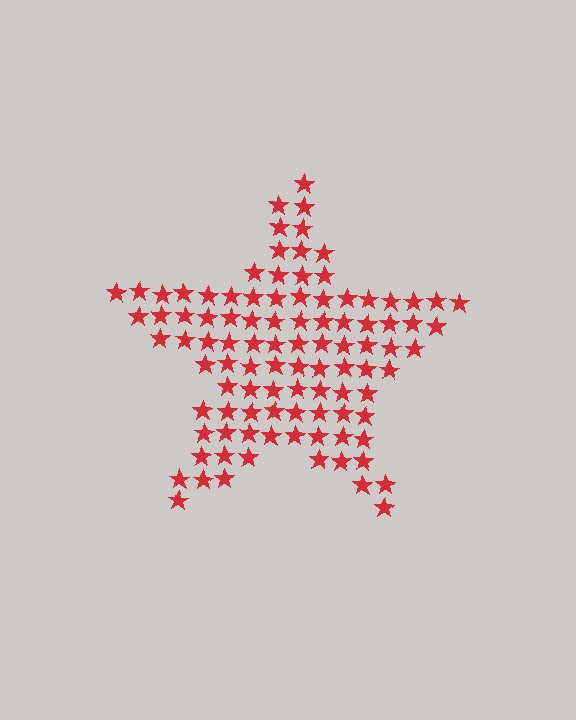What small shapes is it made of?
It is made of small stars.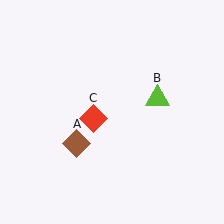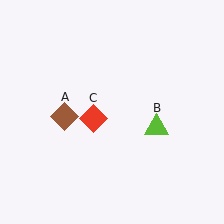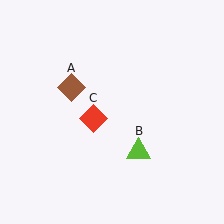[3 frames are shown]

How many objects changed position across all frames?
2 objects changed position: brown diamond (object A), lime triangle (object B).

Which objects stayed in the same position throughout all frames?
Red diamond (object C) remained stationary.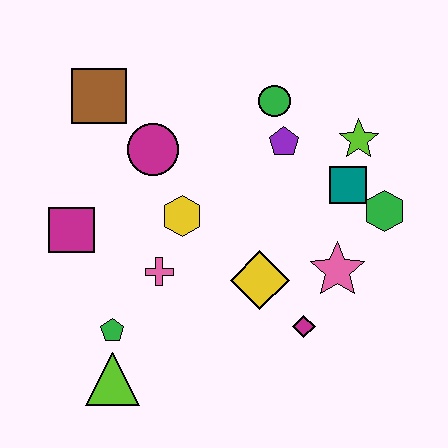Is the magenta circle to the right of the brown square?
Yes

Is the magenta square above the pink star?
Yes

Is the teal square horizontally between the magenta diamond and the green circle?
No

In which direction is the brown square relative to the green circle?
The brown square is to the left of the green circle.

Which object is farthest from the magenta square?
The green hexagon is farthest from the magenta square.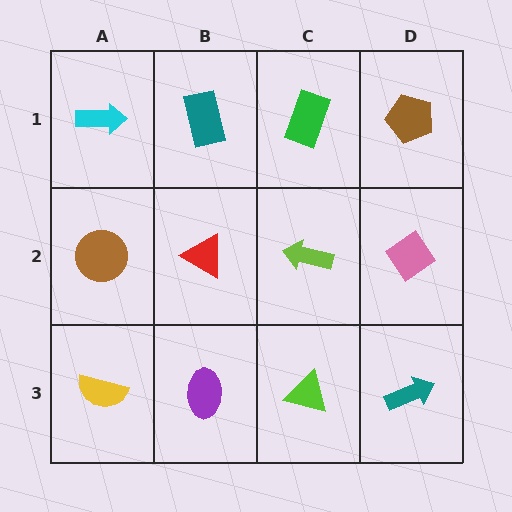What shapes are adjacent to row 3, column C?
A lime arrow (row 2, column C), a purple ellipse (row 3, column B), a teal arrow (row 3, column D).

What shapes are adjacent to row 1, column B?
A red triangle (row 2, column B), a cyan arrow (row 1, column A), a green rectangle (row 1, column C).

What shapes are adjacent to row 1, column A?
A brown circle (row 2, column A), a teal rectangle (row 1, column B).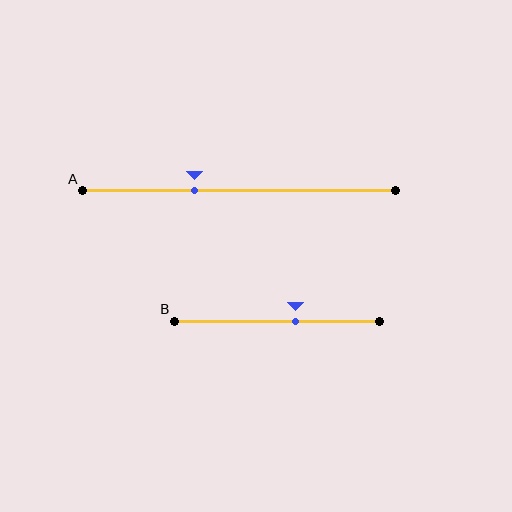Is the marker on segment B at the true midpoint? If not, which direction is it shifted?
No, the marker on segment B is shifted to the right by about 9% of the segment length.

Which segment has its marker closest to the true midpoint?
Segment B has its marker closest to the true midpoint.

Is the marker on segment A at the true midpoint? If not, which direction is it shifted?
No, the marker on segment A is shifted to the left by about 14% of the segment length.